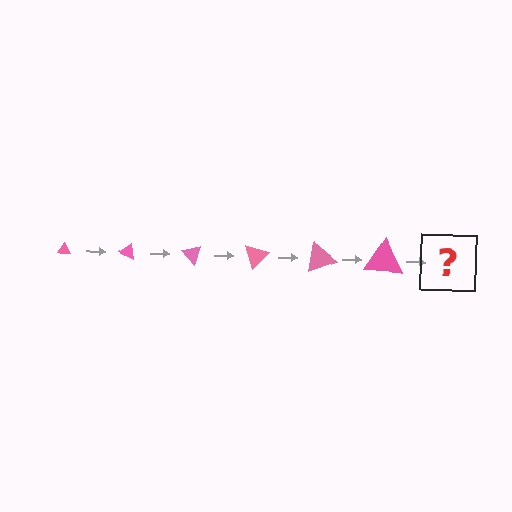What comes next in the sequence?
The next element should be a triangle, larger than the previous one and rotated 150 degrees from the start.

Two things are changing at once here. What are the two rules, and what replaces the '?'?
The two rules are that the triangle grows larger each step and it rotates 25 degrees each step. The '?' should be a triangle, larger than the previous one and rotated 150 degrees from the start.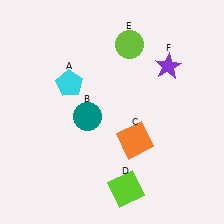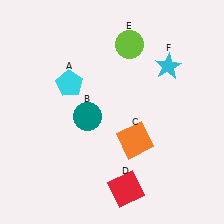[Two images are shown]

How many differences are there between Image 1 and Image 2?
There are 2 differences between the two images.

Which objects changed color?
D changed from lime to red. F changed from purple to cyan.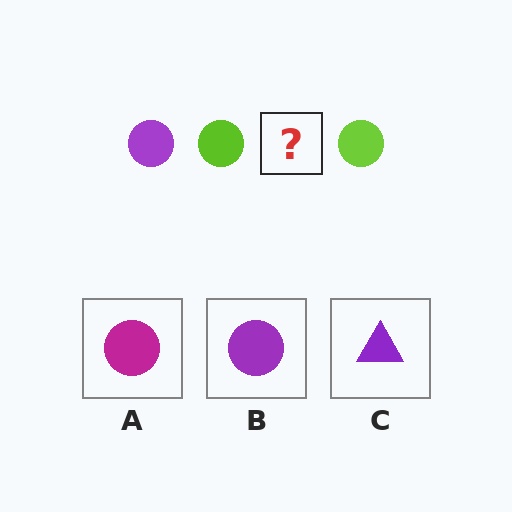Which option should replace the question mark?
Option B.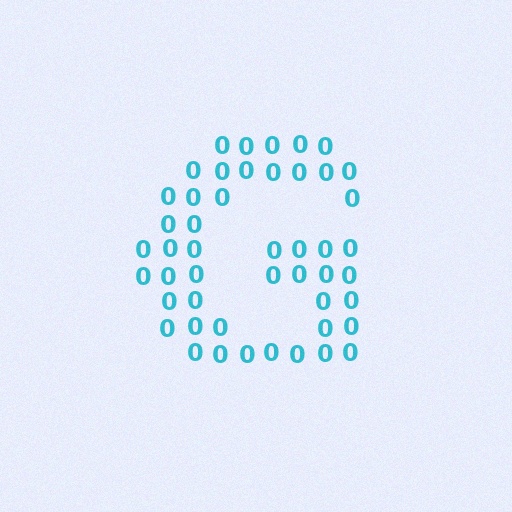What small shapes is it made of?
It is made of small digit 0's.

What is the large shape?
The large shape is the letter G.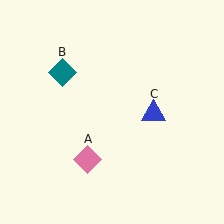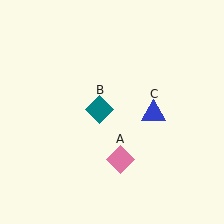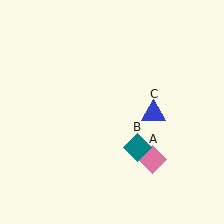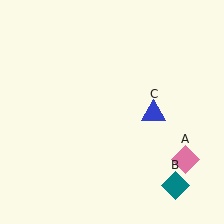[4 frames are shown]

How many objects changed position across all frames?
2 objects changed position: pink diamond (object A), teal diamond (object B).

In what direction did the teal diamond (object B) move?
The teal diamond (object B) moved down and to the right.